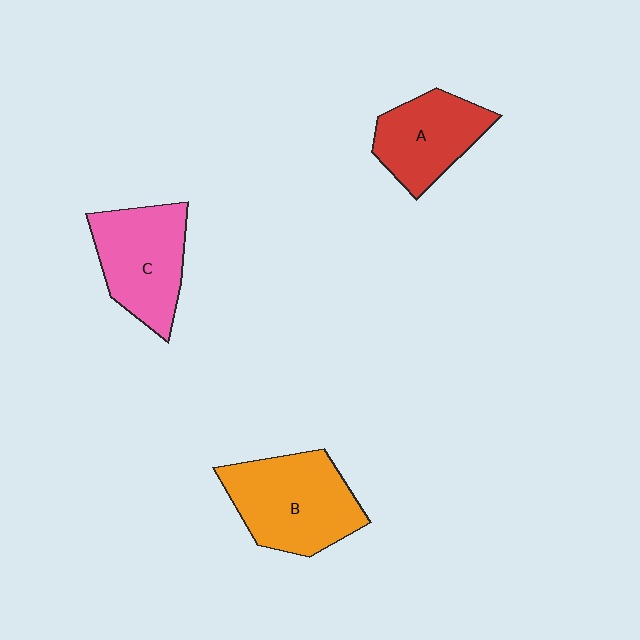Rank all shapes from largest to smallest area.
From largest to smallest: B (orange), C (pink), A (red).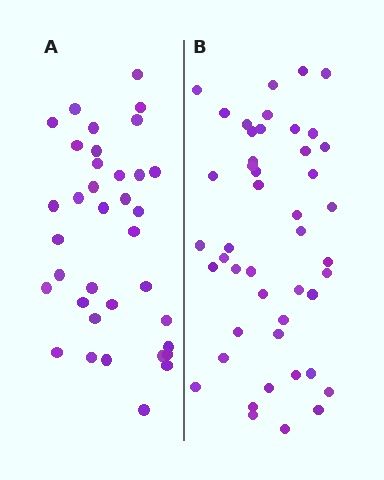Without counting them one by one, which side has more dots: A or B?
Region B (the right region) has more dots.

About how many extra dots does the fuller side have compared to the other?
Region B has roughly 10 or so more dots than region A.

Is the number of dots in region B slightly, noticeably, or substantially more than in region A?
Region B has noticeably more, but not dramatically so. The ratio is roughly 1.3 to 1.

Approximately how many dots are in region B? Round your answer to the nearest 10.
About 50 dots. (The exact count is 46, which rounds to 50.)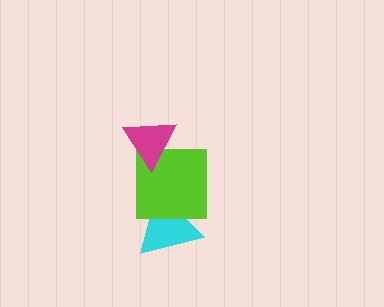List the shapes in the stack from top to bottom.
From top to bottom: the magenta triangle, the lime square, the cyan triangle.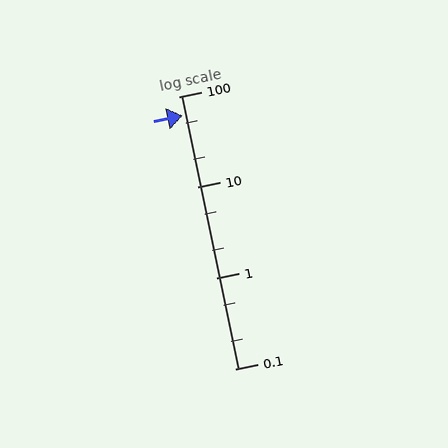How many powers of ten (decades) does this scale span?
The scale spans 3 decades, from 0.1 to 100.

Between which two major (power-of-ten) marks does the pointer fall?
The pointer is between 10 and 100.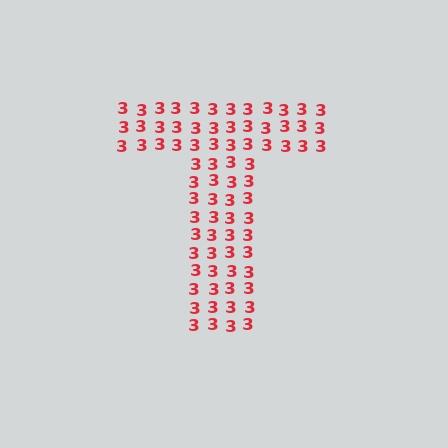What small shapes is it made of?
It is made of small digit 3's.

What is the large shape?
The large shape is the letter T.